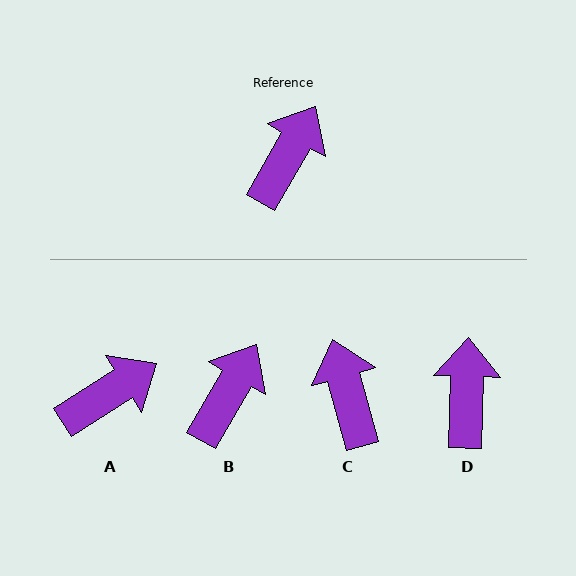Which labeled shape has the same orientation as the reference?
B.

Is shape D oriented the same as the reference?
No, it is off by about 28 degrees.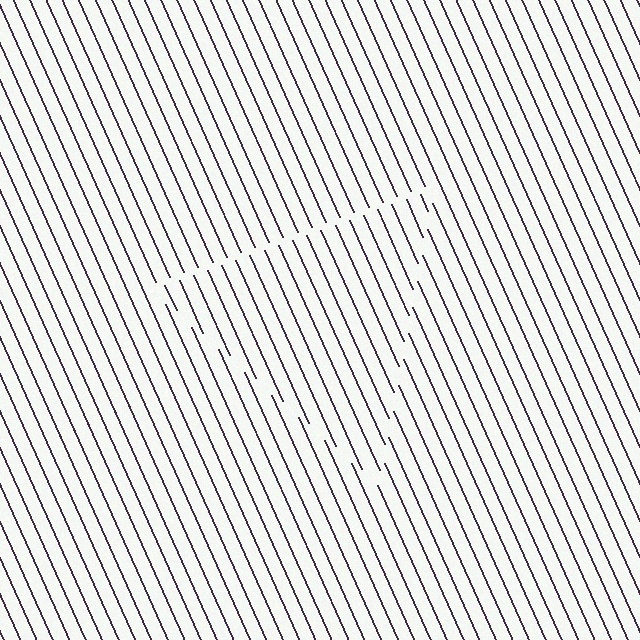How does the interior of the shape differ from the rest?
The interior of the shape contains the same grating, shifted by half a period — the contour is defined by the phase discontinuity where line-ends from the inner and outer gratings abut.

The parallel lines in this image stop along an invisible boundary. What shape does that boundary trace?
An illusory triangle. The interior of the shape contains the same grating, shifted by half a period — the contour is defined by the phase discontinuity where line-ends from the inner and outer gratings abut.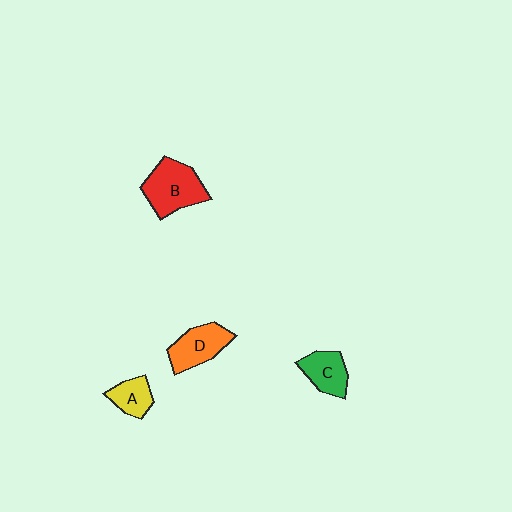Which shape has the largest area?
Shape B (red).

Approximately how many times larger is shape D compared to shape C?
Approximately 1.2 times.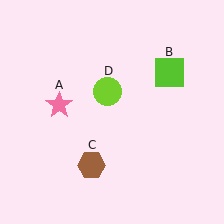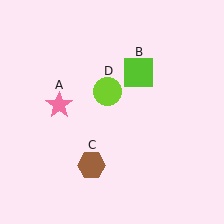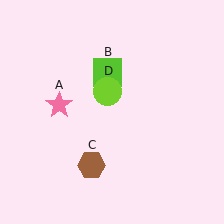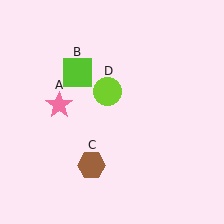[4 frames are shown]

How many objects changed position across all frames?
1 object changed position: lime square (object B).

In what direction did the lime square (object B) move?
The lime square (object B) moved left.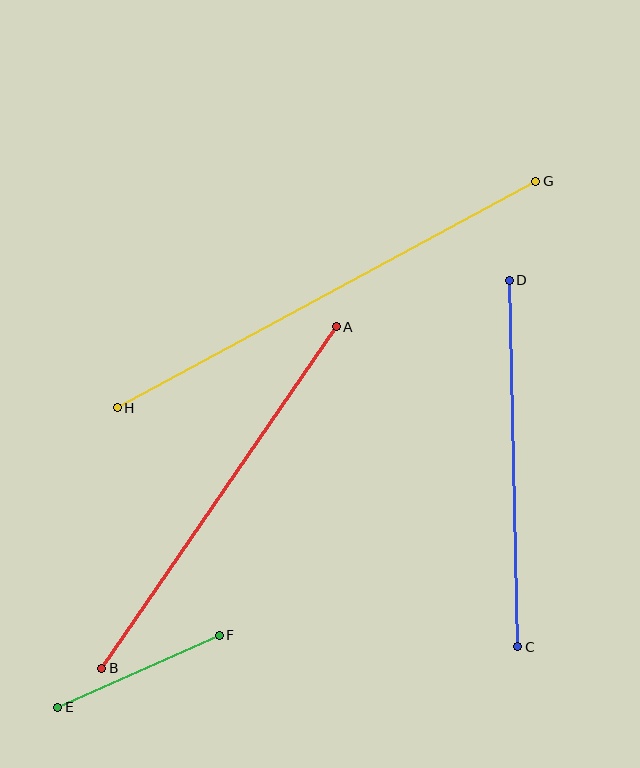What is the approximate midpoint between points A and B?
The midpoint is at approximately (219, 497) pixels.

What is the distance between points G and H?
The distance is approximately 475 pixels.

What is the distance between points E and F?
The distance is approximately 177 pixels.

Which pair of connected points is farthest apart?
Points G and H are farthest apart.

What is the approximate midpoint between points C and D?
The midpoint is at approximately (513, 464) pixels.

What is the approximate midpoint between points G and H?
The midpoint is at approximately (326, 294) pixels.